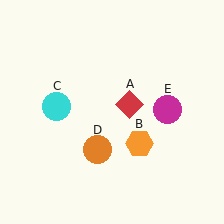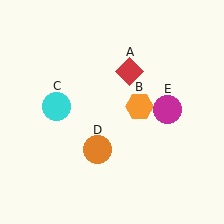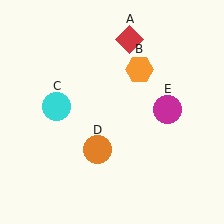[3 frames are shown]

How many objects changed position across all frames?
2 objects changed position: red diamond (object A), orange hexagon (object B).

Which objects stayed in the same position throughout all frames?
Cyan circle (object C) and orange circle (object D) and magenta circle (object E) remained stationary.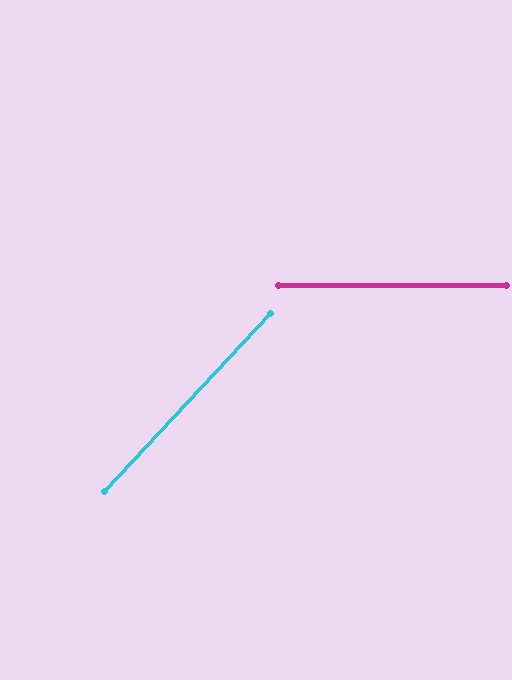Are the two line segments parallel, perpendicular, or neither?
Neither parallel nor perpendicular — they differ by about 47°.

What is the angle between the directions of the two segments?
Approximately 47 degrees.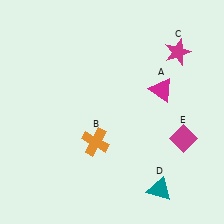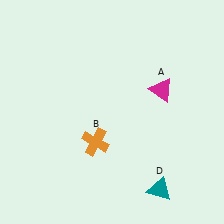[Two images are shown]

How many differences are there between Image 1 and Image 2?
There are 2 differences between the two images.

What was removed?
The magenta diamond (E), the magenta star (C) were removed in Image 2.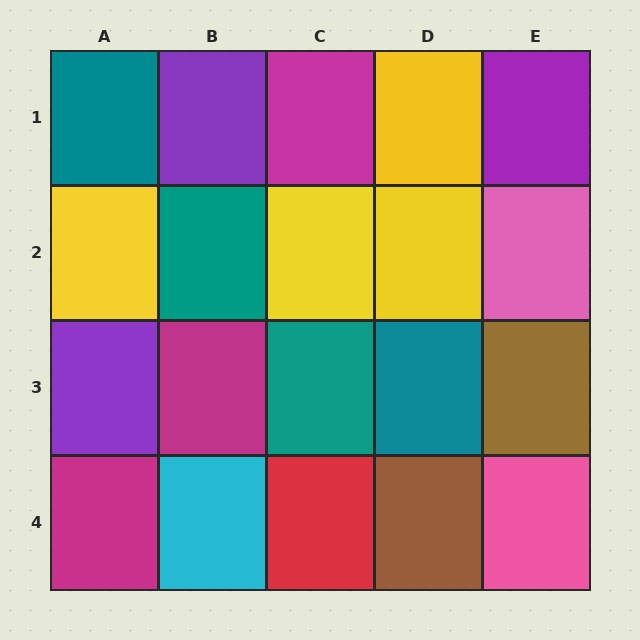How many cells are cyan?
1 cell is cyan.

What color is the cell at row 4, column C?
Red.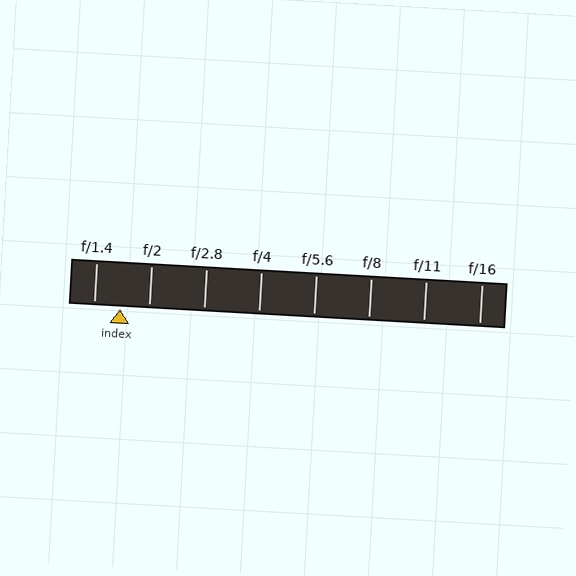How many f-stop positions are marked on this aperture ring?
There are 8 f-stop positions marked.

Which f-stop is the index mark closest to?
The index mark is closest to f/1.4.